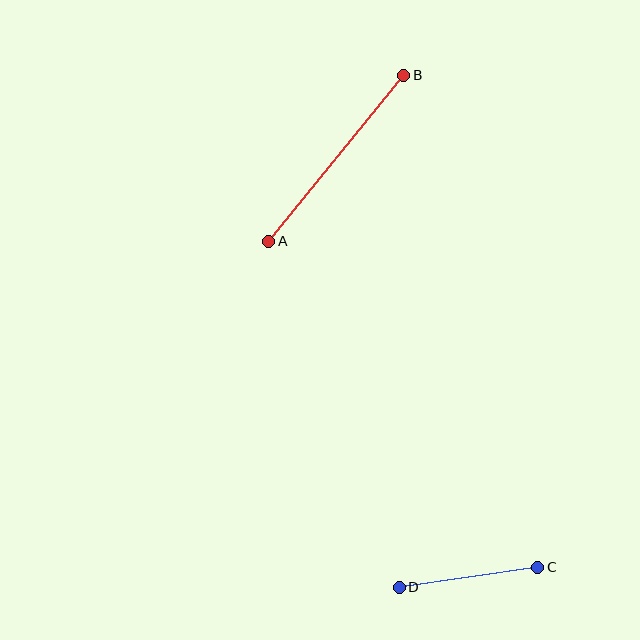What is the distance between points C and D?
The distance is approximately 140 pixels.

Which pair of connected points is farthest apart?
Points A and B are farthest apart.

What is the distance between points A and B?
The distance is approximately 214 pixels.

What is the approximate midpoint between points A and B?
The midpoint is at approximately (336, 158) pixels.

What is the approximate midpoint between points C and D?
The midpoint is at approximately (468, 577) pixels.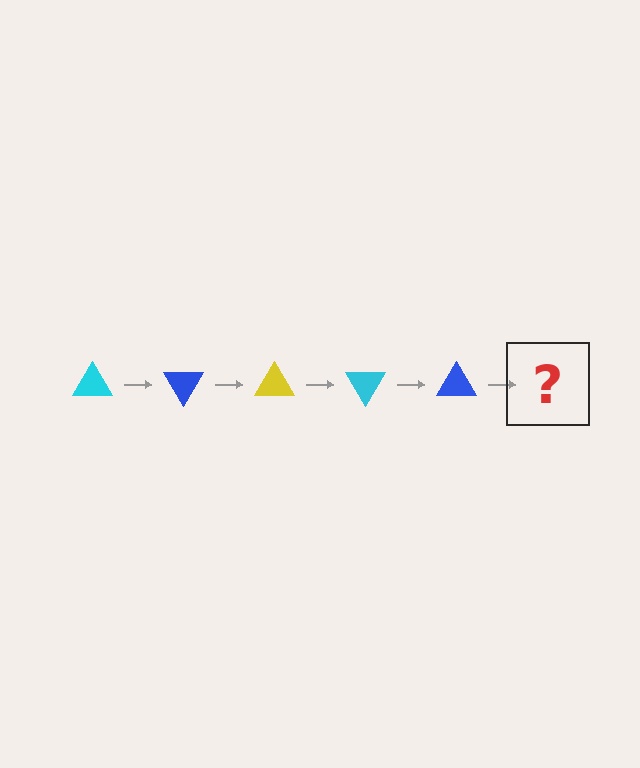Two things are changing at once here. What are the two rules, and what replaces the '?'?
The two rules are that it rotates 60 degrees each step and the color cycles through cyan, blue, and yellow. The '?' should be a yellow triangle, rotated 300 degrees from the start.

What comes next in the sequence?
The next element should be a yellow triangle, rotated 300 degrees from the start.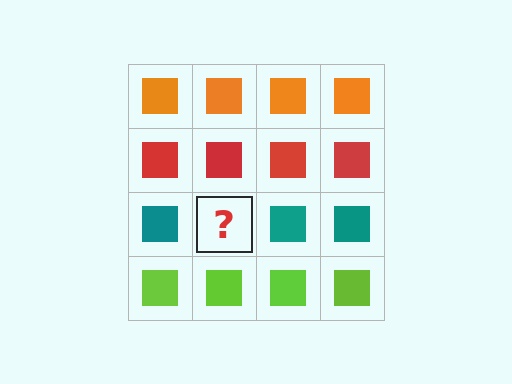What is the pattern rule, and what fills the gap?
The rule is that each row has a consistent color. The gap should be filled with a teal square.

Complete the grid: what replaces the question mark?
The question mark should be replaced with a teal square.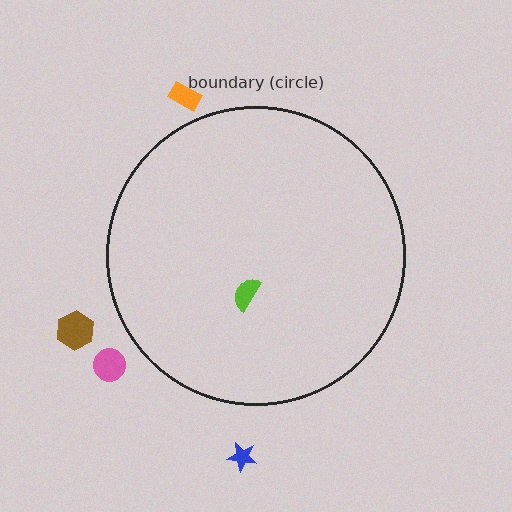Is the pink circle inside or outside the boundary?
Outside.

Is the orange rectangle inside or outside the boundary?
Outside.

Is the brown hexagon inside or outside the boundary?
Outside.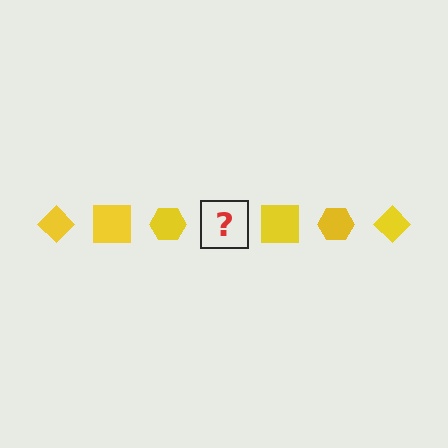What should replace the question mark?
The question mark should be replaced with a yellow diamond.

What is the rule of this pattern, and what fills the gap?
The rule is that the pattern cycles through diamond, square, hexagon shapes in yellow. The gap should be filled with a yellow diamond.